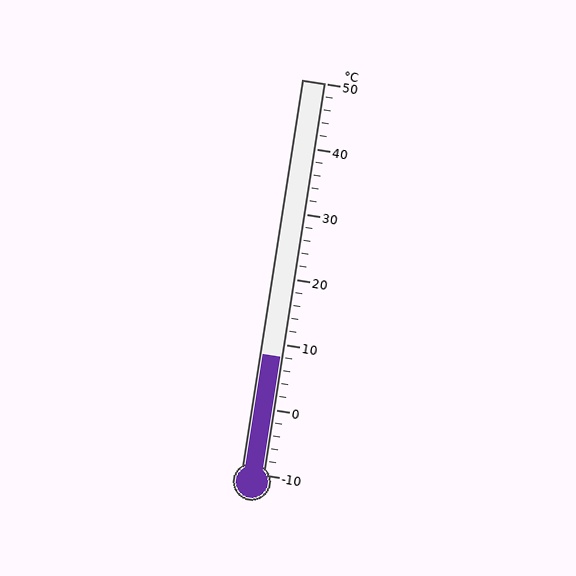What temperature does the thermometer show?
The thermometer shows approximately 8°C.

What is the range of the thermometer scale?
The thermometer scale ranges from -10°C to 50°C.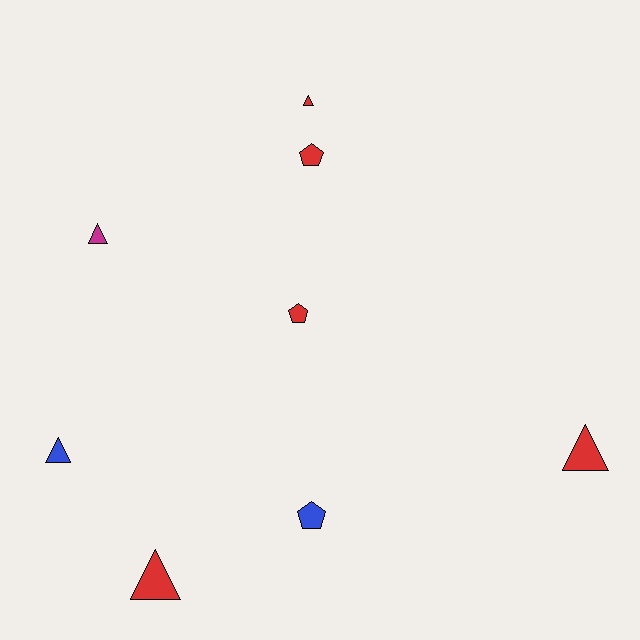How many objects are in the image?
There are 8 objects.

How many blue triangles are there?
There is 1 blue triangle.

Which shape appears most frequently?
Triangle, with 5 objects.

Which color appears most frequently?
Red, with 5 objects.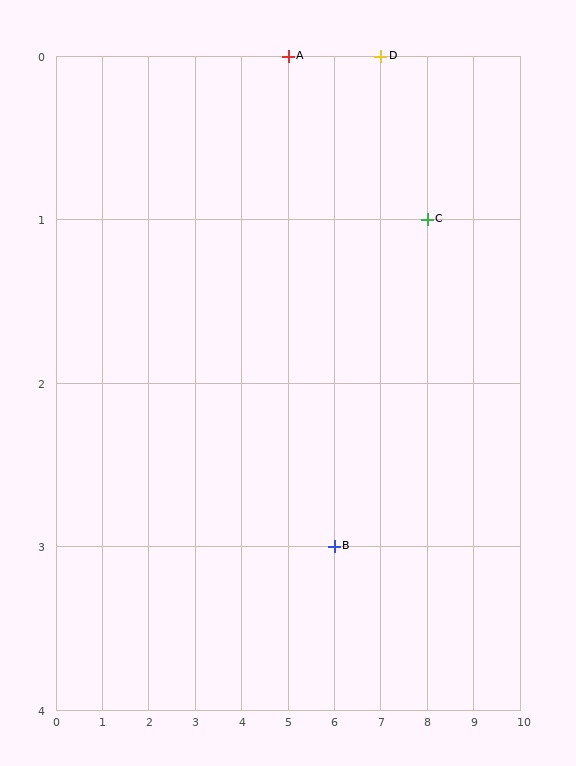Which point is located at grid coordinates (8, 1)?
Point C is at (8, 1).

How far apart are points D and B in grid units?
Points D and B are 1 column and 3 rows apart (about 3.2 grid units diagonally).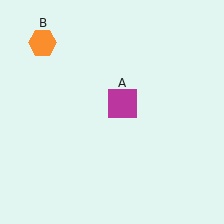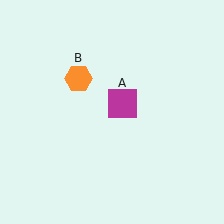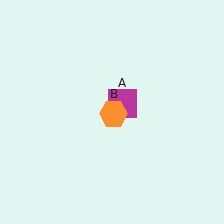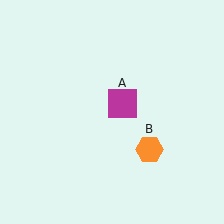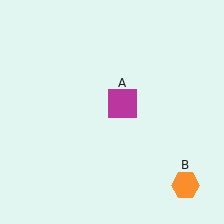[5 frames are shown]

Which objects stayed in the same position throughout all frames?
Magenta square (object A) remained stationary.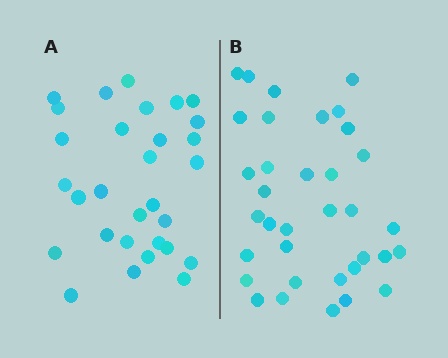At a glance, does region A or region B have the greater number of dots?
Region B (the right region) has more dots.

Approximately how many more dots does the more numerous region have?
Region B has about 5 more dots than region A.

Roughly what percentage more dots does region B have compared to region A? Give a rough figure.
About 15% more.